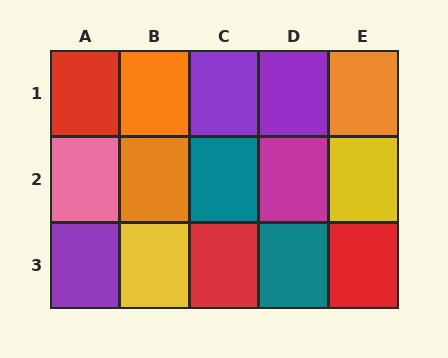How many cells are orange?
3 cells are orange.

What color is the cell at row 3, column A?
Purple.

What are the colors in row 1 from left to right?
Red, orange, purple, purple, orange.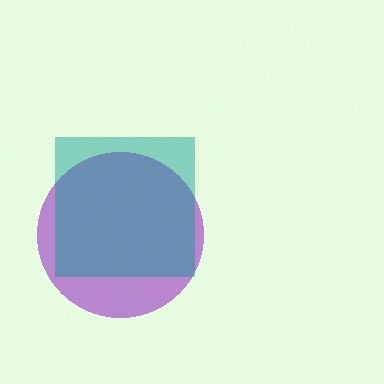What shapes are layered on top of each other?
The layered shapes are: a purple circle, a teal square.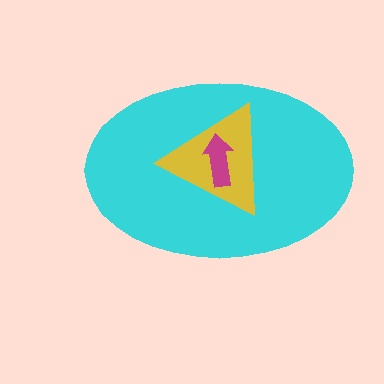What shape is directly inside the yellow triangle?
The magenta arrow.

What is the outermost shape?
The cyan ellipse.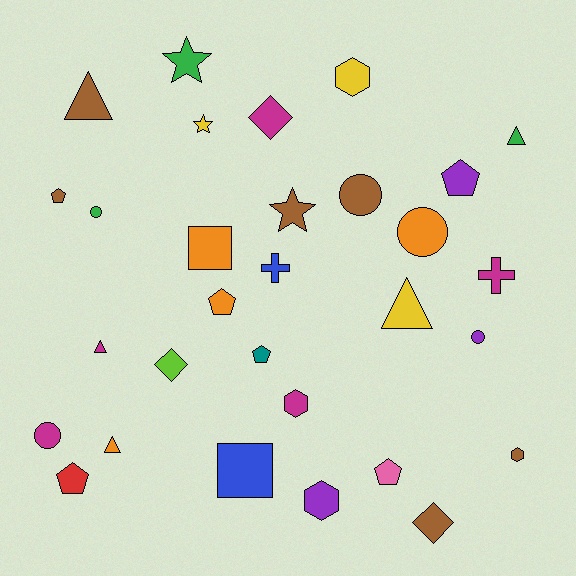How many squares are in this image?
There are 2 squares.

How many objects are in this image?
There are 30 objects.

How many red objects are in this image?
There is 1 red object.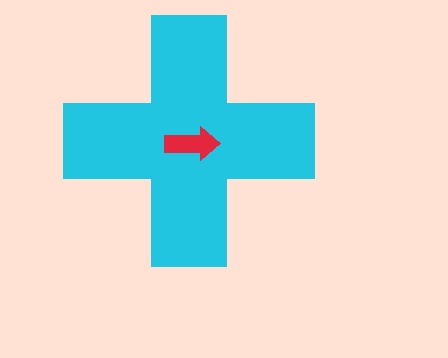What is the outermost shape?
The cyan cross.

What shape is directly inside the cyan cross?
The red arrow.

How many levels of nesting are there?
2.